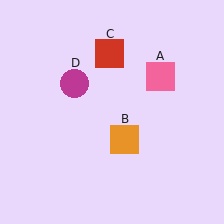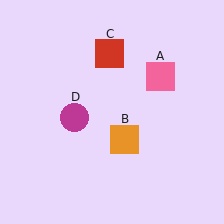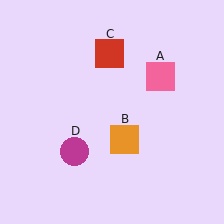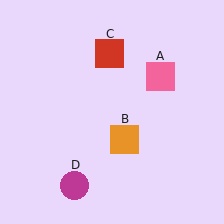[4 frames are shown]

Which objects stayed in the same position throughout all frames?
Pink square (object A) and orange square (object B) and red square (object C) remained stationary.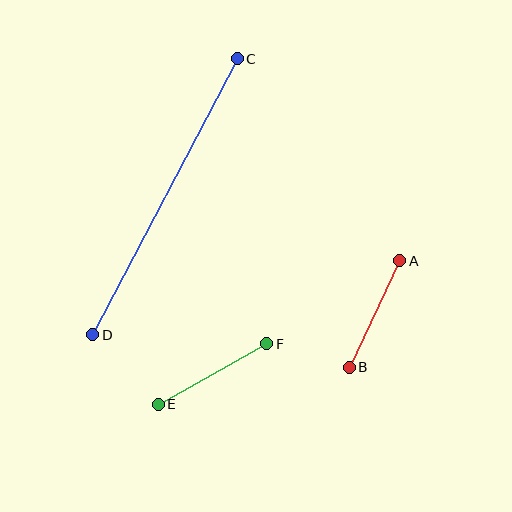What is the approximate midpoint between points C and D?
The midpoint is at approximately (165, 197) pixels.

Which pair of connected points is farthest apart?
Points C and D are farthest apart.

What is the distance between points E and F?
The distance is approximately 124 pixels.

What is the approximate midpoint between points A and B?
The midpoint is at approximately (375, 314) pixels.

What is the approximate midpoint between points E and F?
The midpoint is at approximately (212, 374) pixels.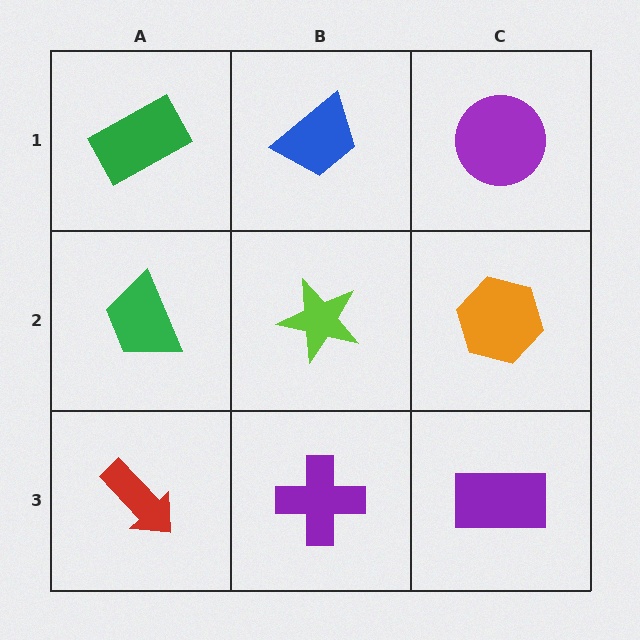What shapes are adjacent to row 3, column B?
A lime star (row 2, column B), a red arrow (row 3, column A), a purple rectangle (row 3, column C).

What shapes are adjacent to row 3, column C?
An orange hexagon (row 2, column C), a purple cross (row 3, column B).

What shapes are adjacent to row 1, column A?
A green trapezoid (row 2, column A), a blue trapezoid (row 1, column B).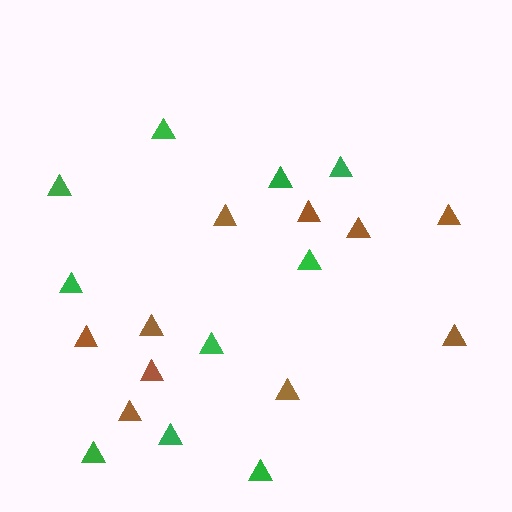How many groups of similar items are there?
There are 2 groups: one group of brown triangles (10) and one group of green triangles (10).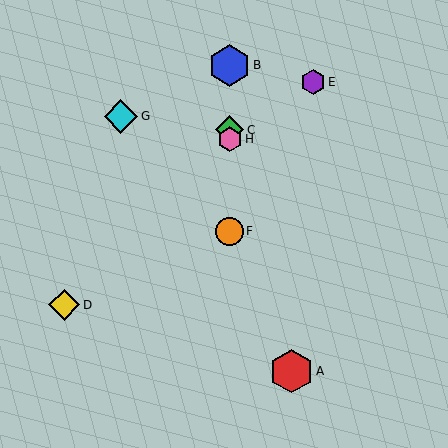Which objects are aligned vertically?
Objects B, C, F, H are aligned vertically.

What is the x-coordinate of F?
Object F is at x≈230.